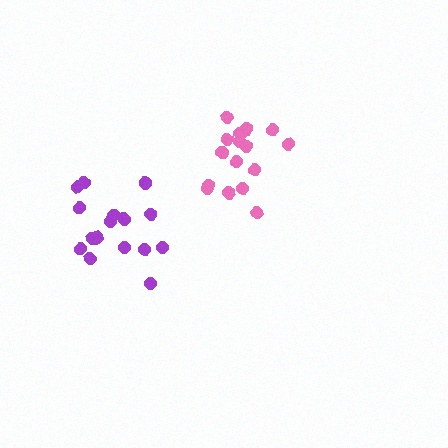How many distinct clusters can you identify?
There are 2 distinct clusters.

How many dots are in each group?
Group 1: 16 dots, Group 2: 16 dots (32 total).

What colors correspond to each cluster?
The clusters are colored: purple, pink.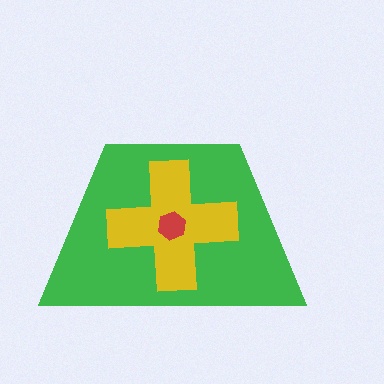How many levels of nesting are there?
3.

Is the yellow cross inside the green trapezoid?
Yes.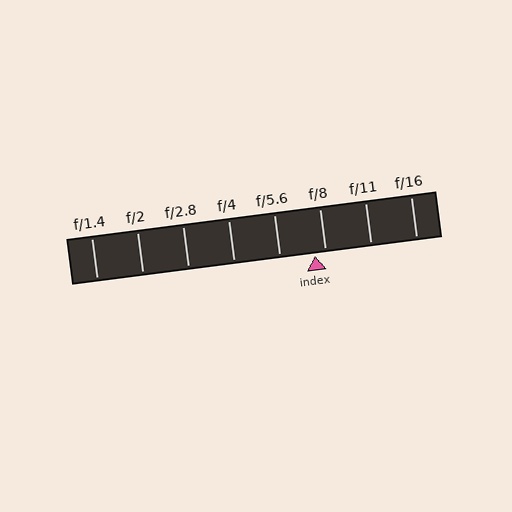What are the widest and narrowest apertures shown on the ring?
The widest aperture shown is f/1.4 and the narrowest is f/16.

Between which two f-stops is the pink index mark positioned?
The index mark is between f/5.6 and f/8.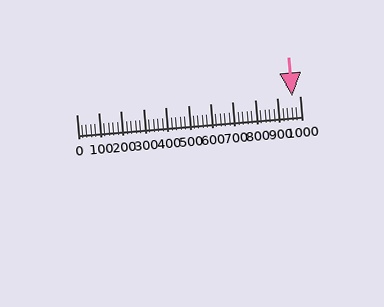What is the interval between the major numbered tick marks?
The major tick marks are spaced 100 units apart.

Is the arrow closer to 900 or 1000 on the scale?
The arrow is closer to 1000.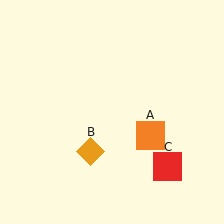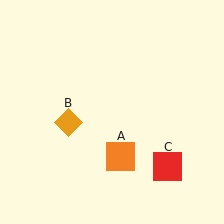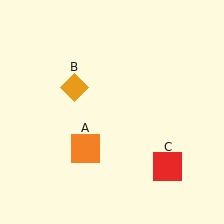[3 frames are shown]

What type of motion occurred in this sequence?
The orange square (object A), orange diamond (object B) rotated clockwise around the center of the scene.